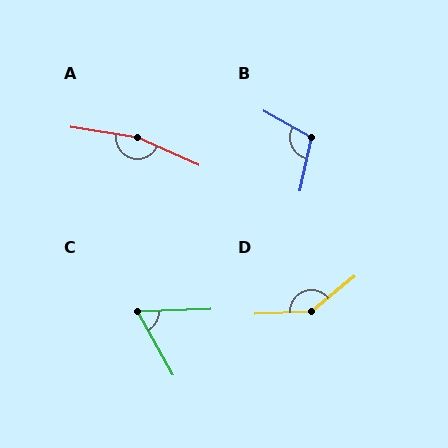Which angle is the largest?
A, at approximately 165 degrees.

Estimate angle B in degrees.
Approximately 107 degrees.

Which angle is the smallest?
C, at approximately 63 degrees.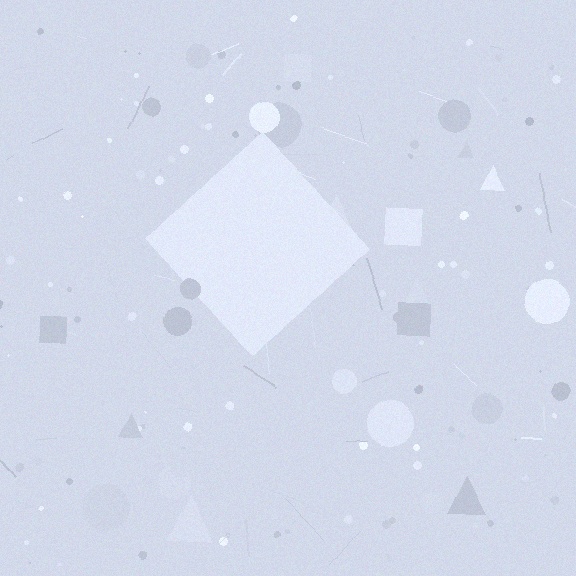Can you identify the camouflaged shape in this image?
The camouflaged shape is a diamond.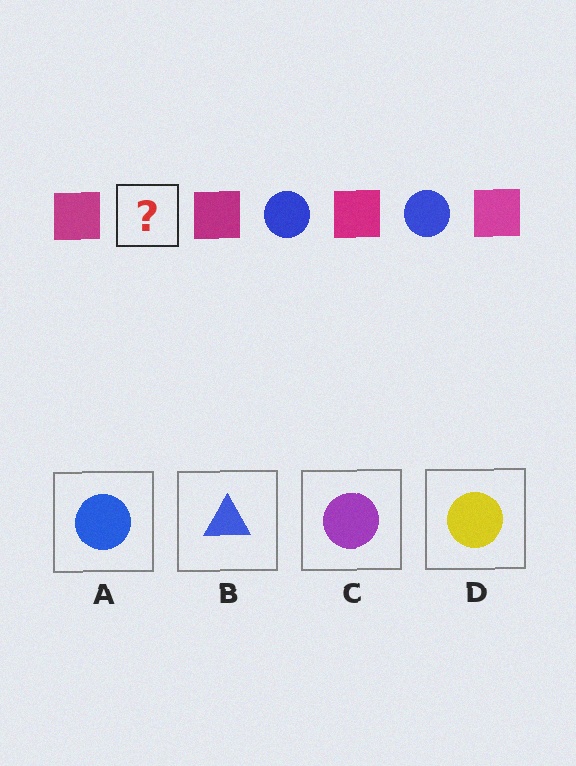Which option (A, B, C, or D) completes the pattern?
A.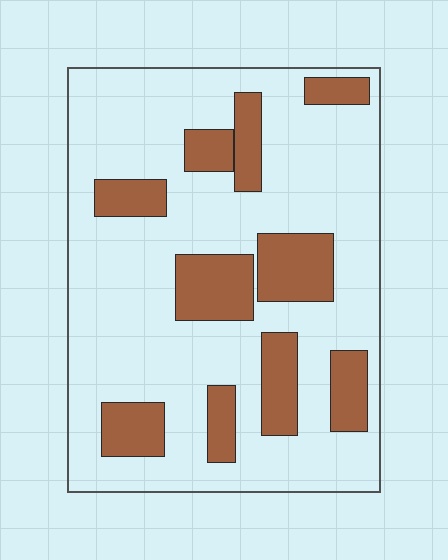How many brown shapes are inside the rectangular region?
10.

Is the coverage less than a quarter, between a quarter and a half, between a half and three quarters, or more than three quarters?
Less than a quarter.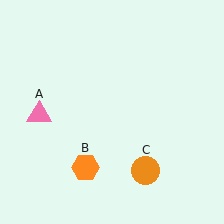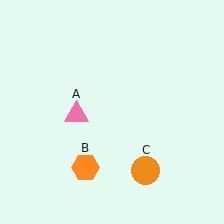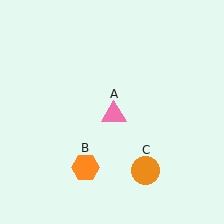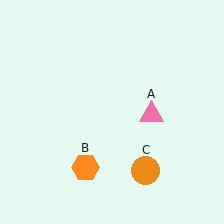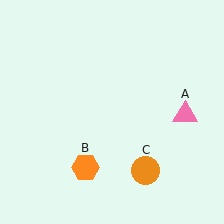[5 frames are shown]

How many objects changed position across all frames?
1 object changed position: pink triangle (object A).